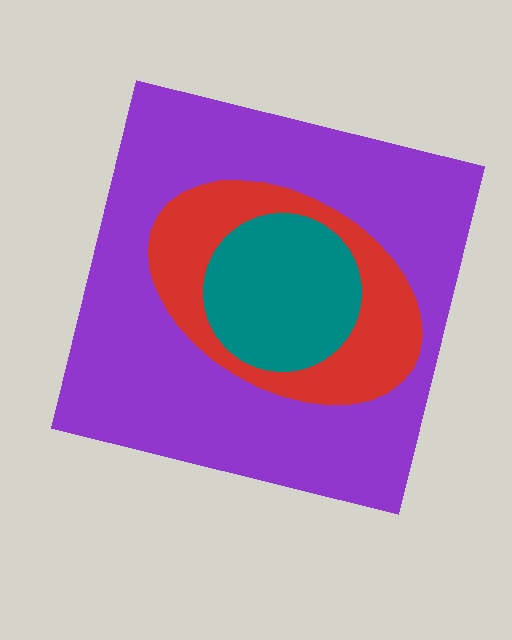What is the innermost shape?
The teal circle.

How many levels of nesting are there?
3.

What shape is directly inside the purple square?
The red ellipse.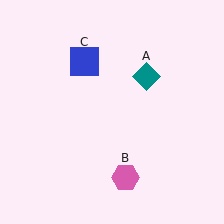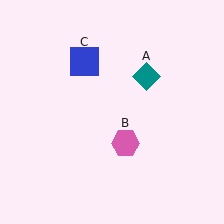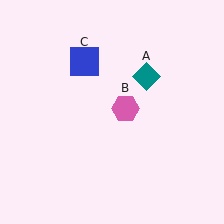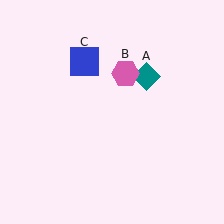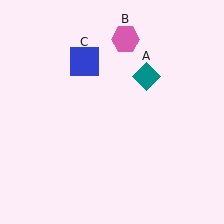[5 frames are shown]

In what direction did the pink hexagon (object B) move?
The pink hexagon (object B) moved up.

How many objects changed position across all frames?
1 object changed position: pink hexagon (object B).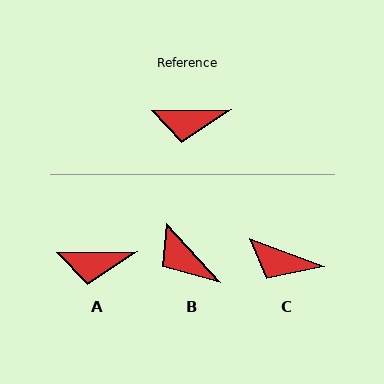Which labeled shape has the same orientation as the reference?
A.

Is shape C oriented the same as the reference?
No, it is off by about 21 degrees.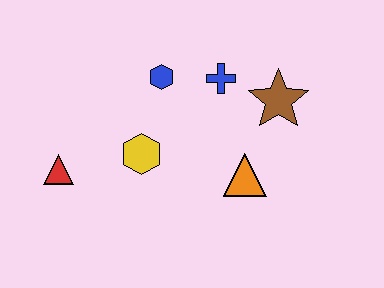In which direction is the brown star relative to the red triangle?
The brown star is to the right of the red triangle.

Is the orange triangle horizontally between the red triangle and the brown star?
Yes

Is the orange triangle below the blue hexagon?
Yes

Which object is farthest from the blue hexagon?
The red triangle is farthest from the blue hexagon.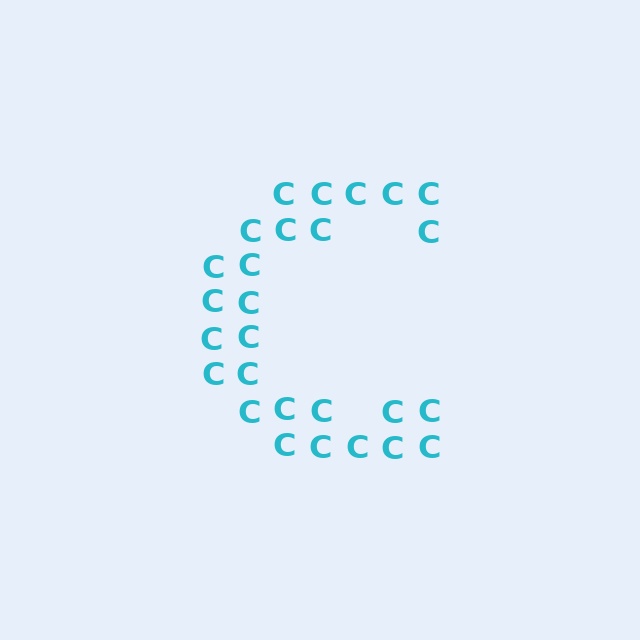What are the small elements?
The small elements are letter C's.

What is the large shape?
The large shape is the letter C.